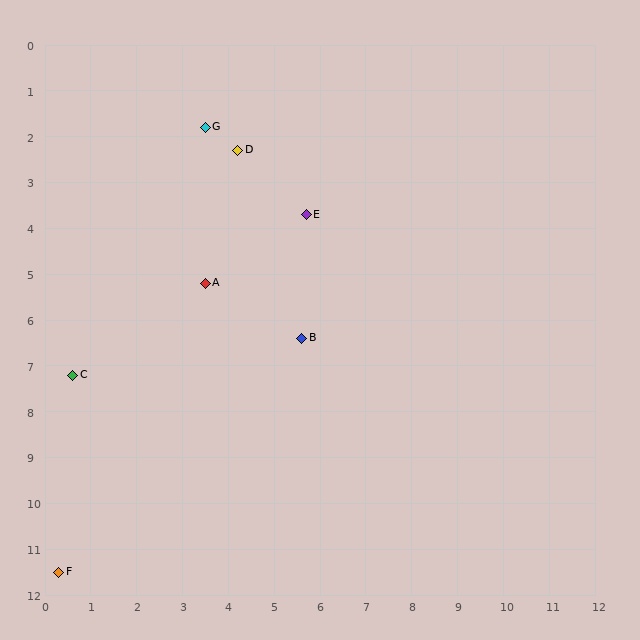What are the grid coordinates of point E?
Point E is at approximately (5.7, 3.7).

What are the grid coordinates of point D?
Point D is at approximately (4.2, 2.3).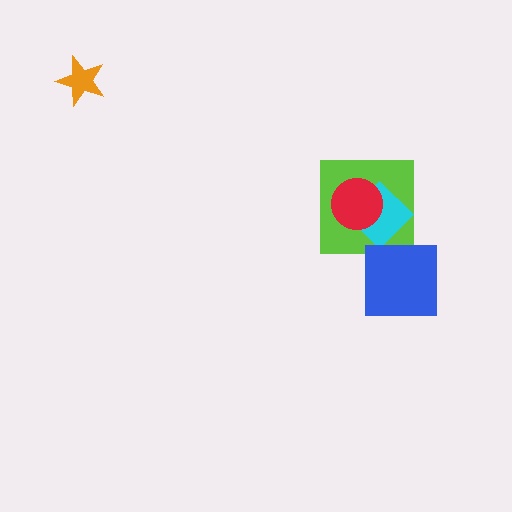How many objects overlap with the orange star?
0 objects overlap with the orange star.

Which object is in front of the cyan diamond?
The red circle is in front of the cyan diamond.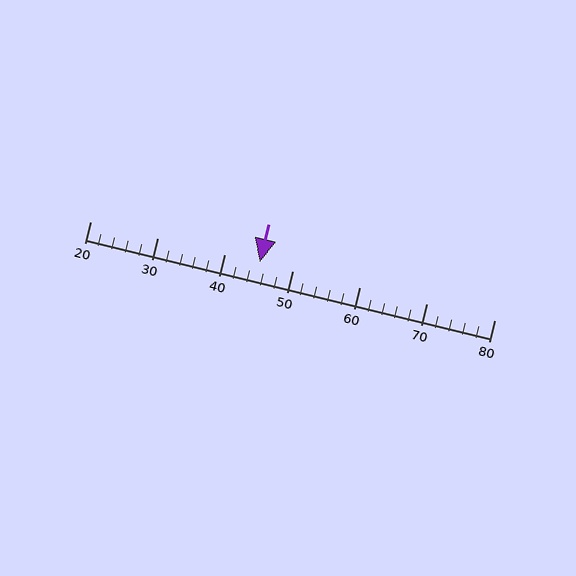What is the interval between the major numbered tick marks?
The major tick marks are spaced 10 units apart.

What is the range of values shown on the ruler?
The ruler shows values from 20 to 80.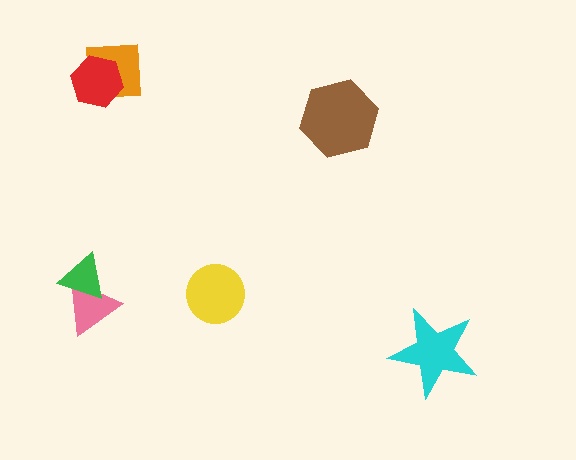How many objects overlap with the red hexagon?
1 object overlaps with the red hexagon.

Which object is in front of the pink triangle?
The green triangle is in front of the pink triangle.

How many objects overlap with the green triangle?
1 object overlaps with the green triangle.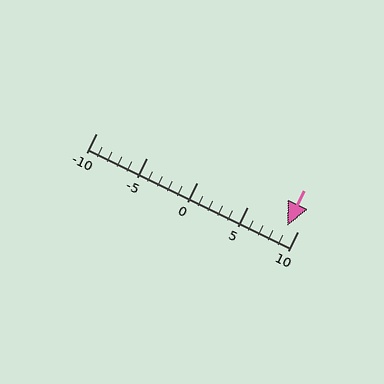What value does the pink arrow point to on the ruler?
The pink arrow points to approximately 9.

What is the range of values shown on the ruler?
The ruler shows values from -10 to 10.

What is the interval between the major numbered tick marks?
The major tick marks are spaced 5 units apart.